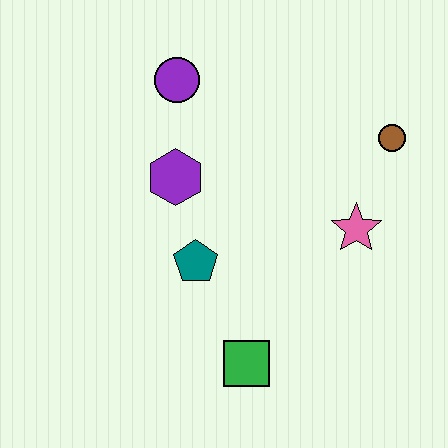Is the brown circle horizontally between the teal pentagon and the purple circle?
No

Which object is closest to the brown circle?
The pink star is closest to the brown circle.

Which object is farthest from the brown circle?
The green square is farthest from the brown circle.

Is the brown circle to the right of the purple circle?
Yes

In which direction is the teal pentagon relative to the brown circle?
The teal pentagon is to the left of the brown circle.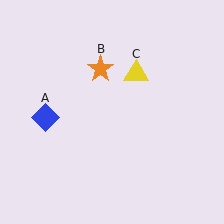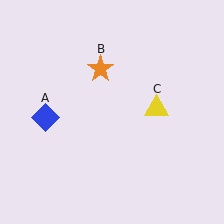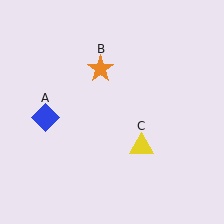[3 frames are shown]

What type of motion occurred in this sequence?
The yellow triangle (object C) rotated clockwise around the center of the scene.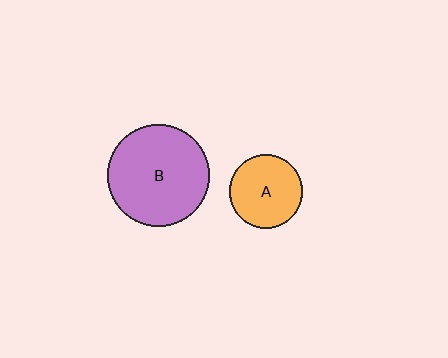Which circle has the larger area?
Circle B (purple).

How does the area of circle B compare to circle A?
Approximately 1.9 times.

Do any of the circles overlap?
No, none of the circles overlap.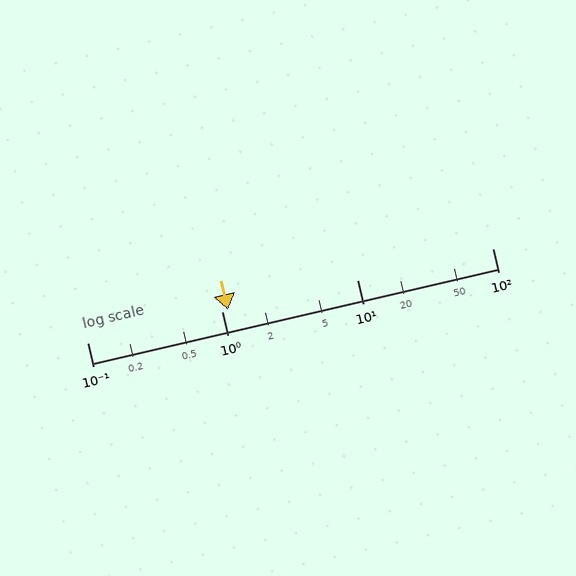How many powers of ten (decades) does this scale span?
The scale spans 3 decades, from 0.1 to 100.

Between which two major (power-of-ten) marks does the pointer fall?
The pointer is between 1 and 10.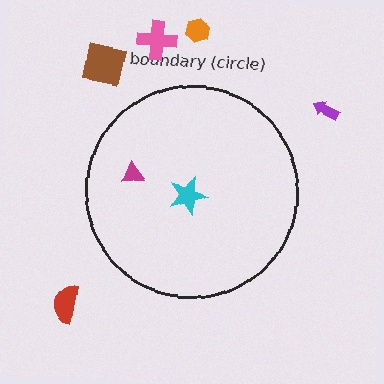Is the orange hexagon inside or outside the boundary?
Outside.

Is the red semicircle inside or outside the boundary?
Outside.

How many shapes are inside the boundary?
2 inside, 5 outside.